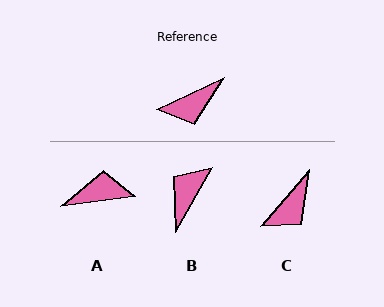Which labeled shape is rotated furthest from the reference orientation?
A, about 162 degrees away.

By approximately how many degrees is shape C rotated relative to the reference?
Approximately 24 degrees counter-clockwise.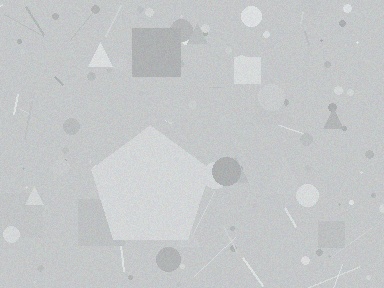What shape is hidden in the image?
A pentagon is hidden in the image.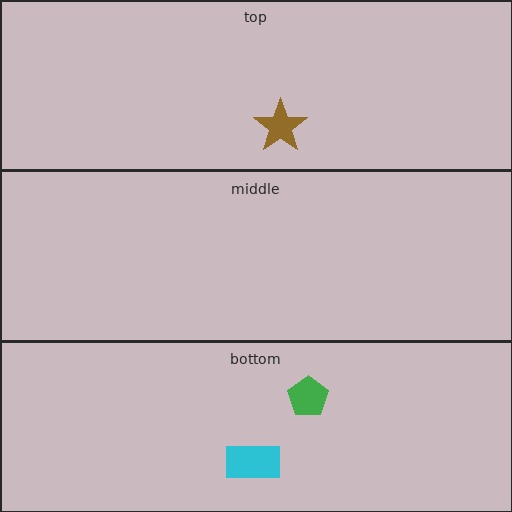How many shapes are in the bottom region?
2.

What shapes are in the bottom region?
The green pentagon, the cyan rectangle.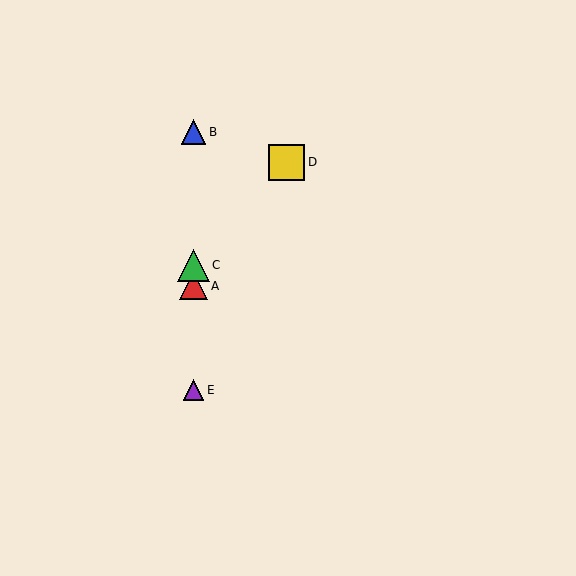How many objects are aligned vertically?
4 objects (A, B, C, E) are aligned vertically.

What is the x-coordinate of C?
Object C is at x≈193.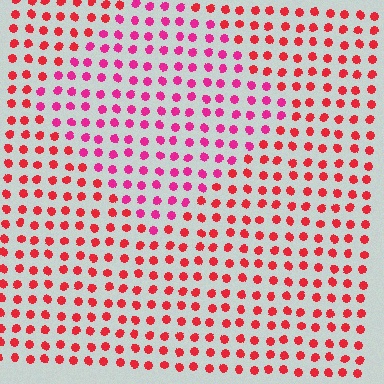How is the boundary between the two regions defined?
The boundary is defined purely by a slight shift in hue (about 30 degrees). Spacing, size, and orientation are identical on both sides.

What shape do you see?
I see a diamond.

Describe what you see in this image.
The image is filled with small red elements in a uniform arrangement. A diamond-shaped region is visible where the elements are tinted to a slightly different hue, forming a subtle color boundary.